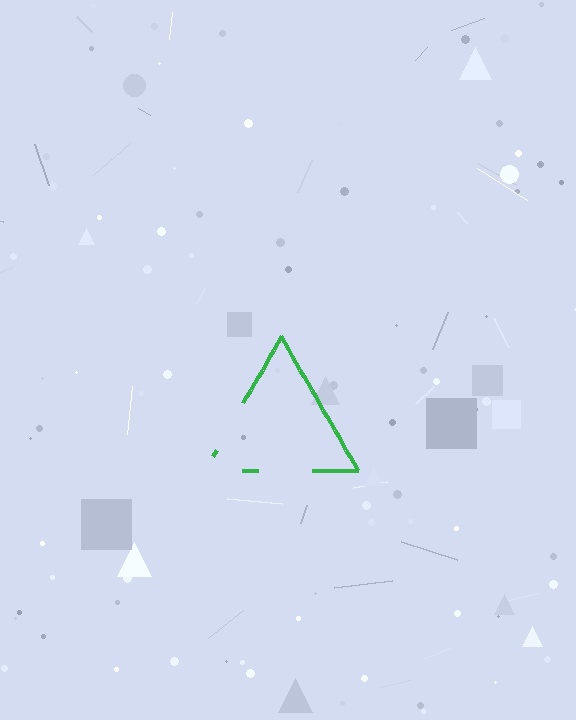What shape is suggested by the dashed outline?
The dashed outline suggests a triangle.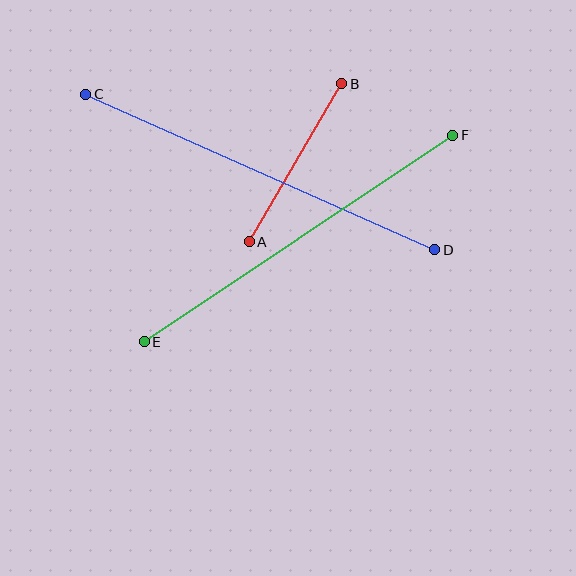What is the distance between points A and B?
The distance is approximately 184 pixels.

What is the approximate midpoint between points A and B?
The midpoint is at approximately (296, 163) pixels.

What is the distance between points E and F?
The distance is approximately 371 pixels.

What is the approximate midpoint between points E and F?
The midpoint is at approximately (299, 239) pixels.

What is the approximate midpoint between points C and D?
The midpoint is at approximately (260, 172) pixels.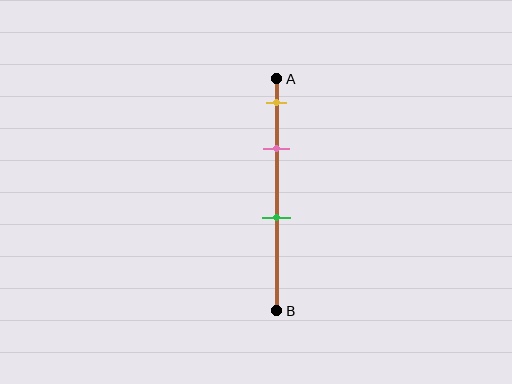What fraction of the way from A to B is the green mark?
The green mark is approximately 60% (0.6) of the way from A to B.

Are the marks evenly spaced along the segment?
No, the marks are not evenly spaced.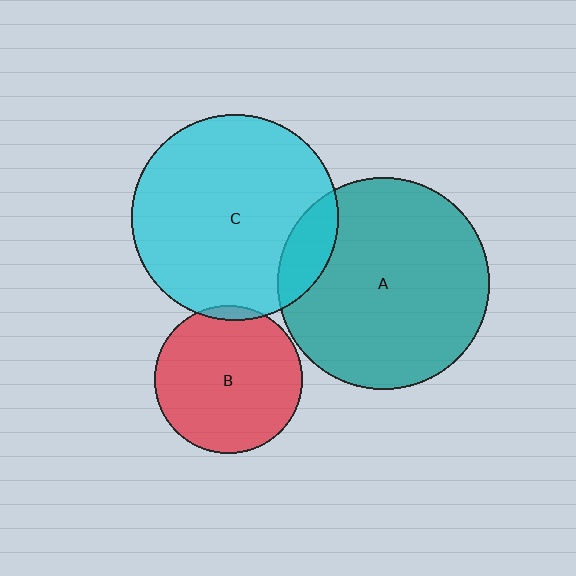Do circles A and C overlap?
Yes.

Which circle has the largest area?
Circle A (teal).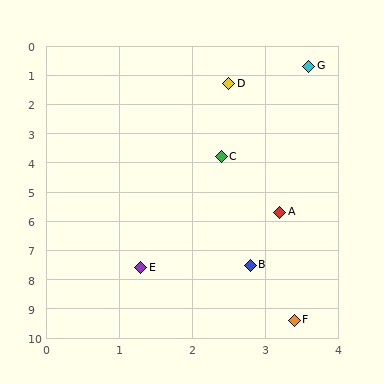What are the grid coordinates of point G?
Point G is at approximately (3.6, 0.7).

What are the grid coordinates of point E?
Point E is at approximately (1.3, 7.6).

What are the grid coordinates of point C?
Point C is at approximately (2.4, 3.8).